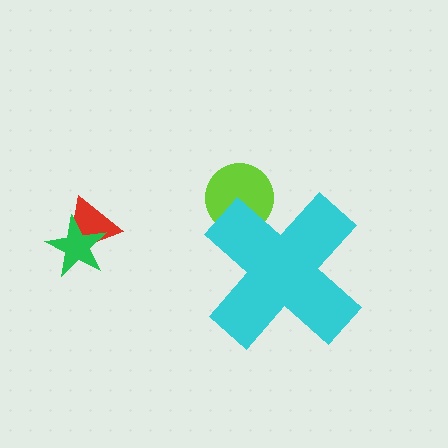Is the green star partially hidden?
No, the green star is fully visible.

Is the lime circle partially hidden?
Yes, the lime circle is partially hidden behind the cyan cross.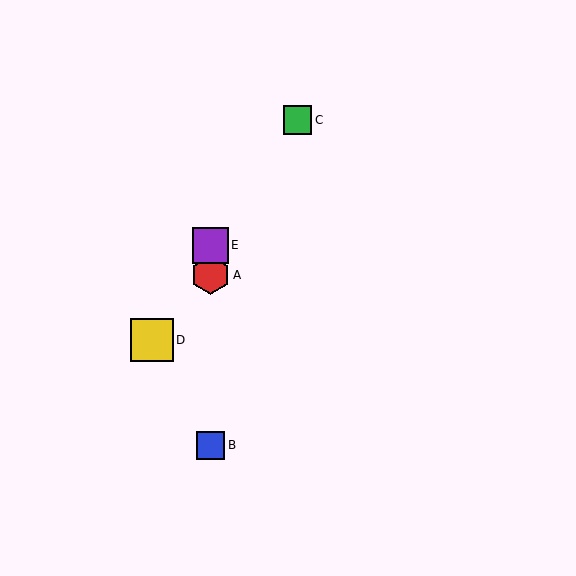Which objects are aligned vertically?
Objects A, B, E are aligned vertically.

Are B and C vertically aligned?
No, B is at x≈211 and C is at x≈297.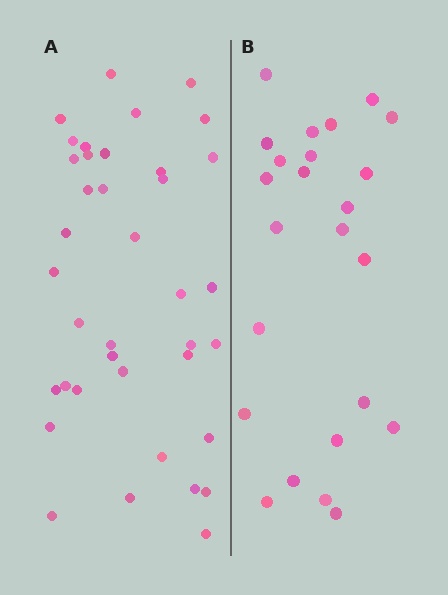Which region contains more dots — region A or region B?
Region A (the left region) has more dots.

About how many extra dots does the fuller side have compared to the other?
Region A has approximately 15 more dots than region B.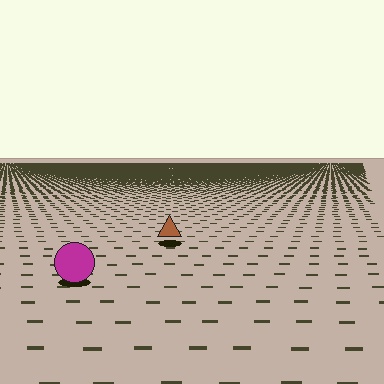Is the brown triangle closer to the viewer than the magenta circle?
No. The magenta circle is closer — you can tell from the texture gradient: the ground texture is coarser near it.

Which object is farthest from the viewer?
The brown triangle is farthest from the viewer. It appears smaller and the ground texture around it is denser.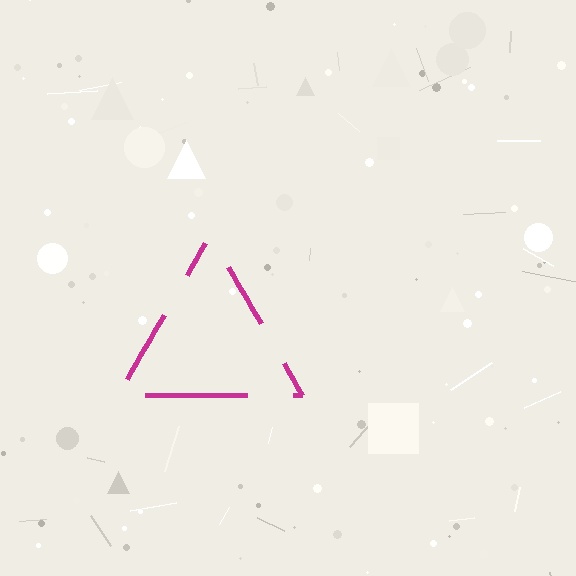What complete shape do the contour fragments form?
The contour fragments form a triangle.